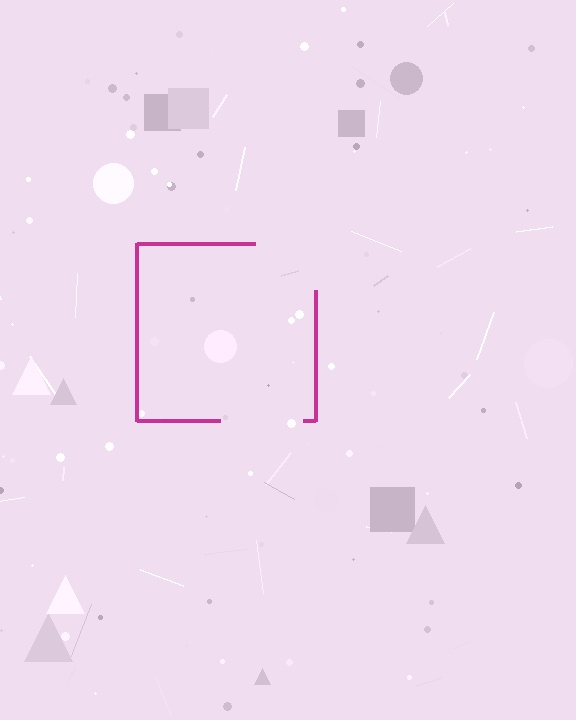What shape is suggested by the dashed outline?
The dashed outline suggests a square.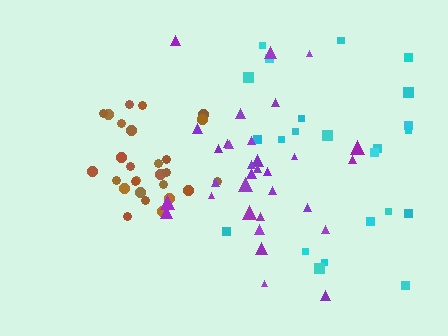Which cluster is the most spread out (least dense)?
Cyan.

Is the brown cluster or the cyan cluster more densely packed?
Brown.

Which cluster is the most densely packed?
Brown.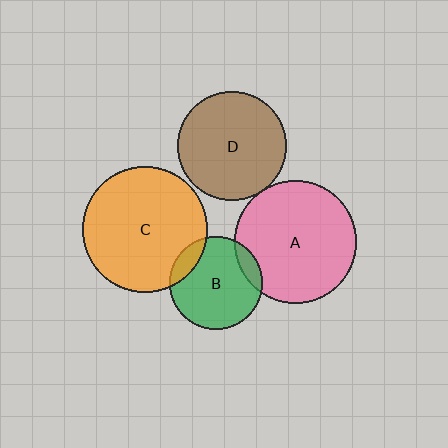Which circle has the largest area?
Circle C (orange).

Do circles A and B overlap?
Yes.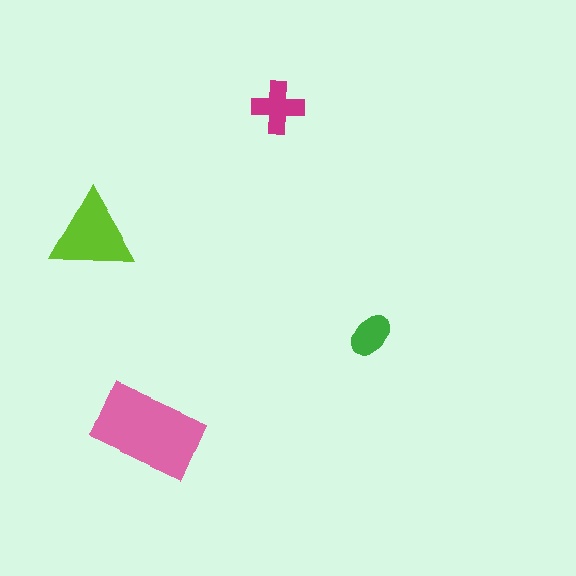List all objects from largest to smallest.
The pink rectangle, the lime triangle, the magenta cross, the green ellipse.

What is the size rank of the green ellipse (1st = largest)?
4th.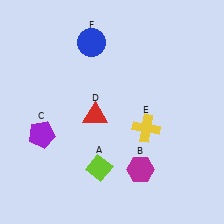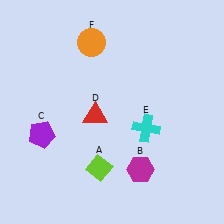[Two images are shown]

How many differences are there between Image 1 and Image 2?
There are 2 differences between the two images.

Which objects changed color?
E changed from yellow to cyan. F changed from blue to orange.